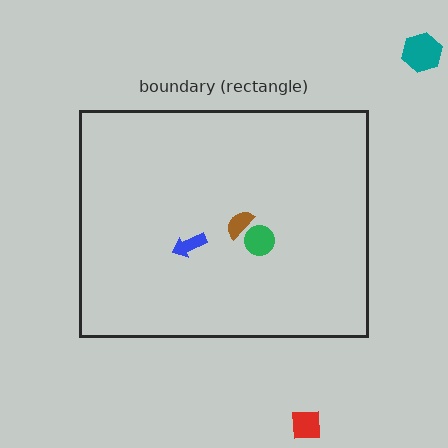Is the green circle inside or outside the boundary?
Inside.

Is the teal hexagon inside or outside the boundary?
Outside.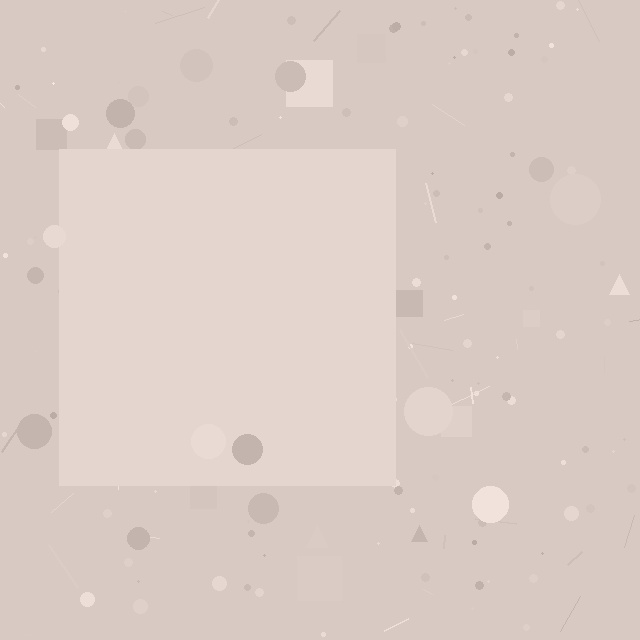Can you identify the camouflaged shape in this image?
The camouflaged shape is a square.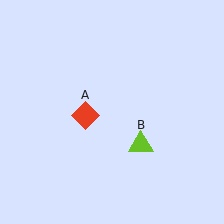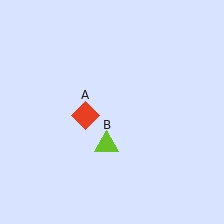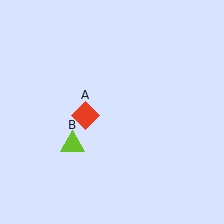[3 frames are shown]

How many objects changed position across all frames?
1 object changed position: lime triangle (object B).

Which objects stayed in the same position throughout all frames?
Red diamond (object A) remained stationary.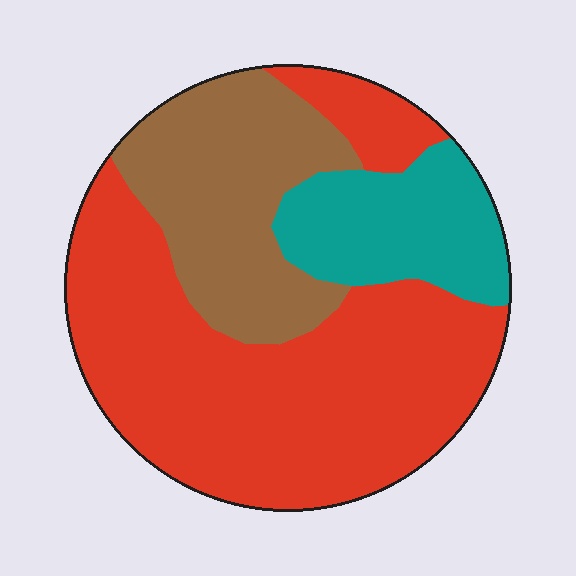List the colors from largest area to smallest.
From largest to smallest: red, brown, teal.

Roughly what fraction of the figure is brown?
Brown takes up about one quarter (1/4) of the figure.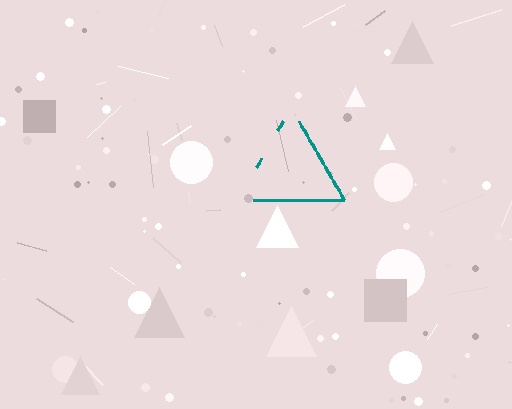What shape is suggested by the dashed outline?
The dashed outline suggests a triangle.